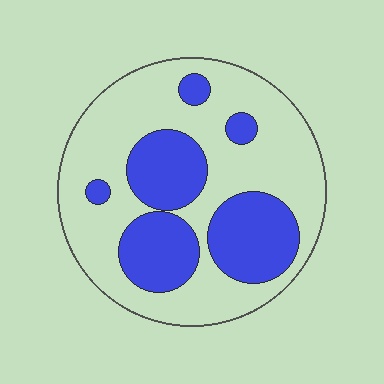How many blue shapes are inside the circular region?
6.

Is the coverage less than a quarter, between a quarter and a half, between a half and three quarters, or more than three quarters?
Between a quarter and a half.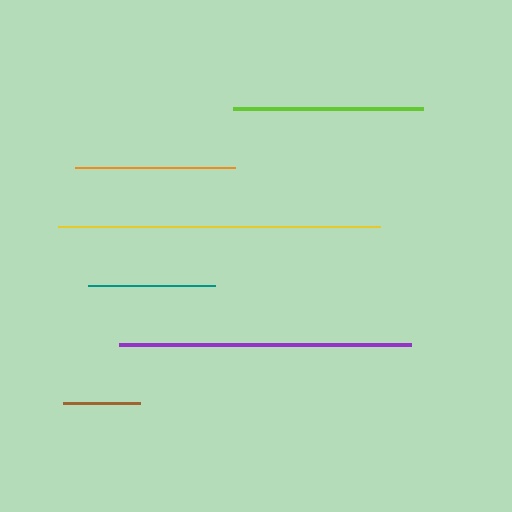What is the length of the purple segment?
The purple segment is approximately 292 pixels long.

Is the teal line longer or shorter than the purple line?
The purple line is longer than the teal line.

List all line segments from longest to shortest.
From longest to shortest: yellow, purple, lime, orange, teal, brown.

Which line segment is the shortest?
The brown line is the shortest at approximately 77 pixels.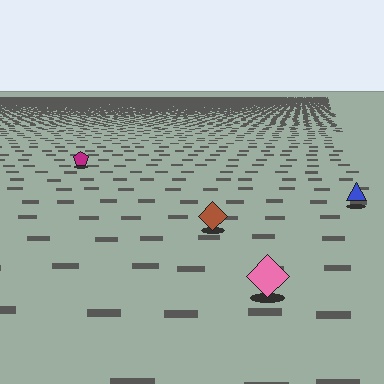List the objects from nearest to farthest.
From nearest to farthest: the pink diamond, the brown diamond, the blue triangle, the magenta pentagon.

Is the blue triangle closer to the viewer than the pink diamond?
No. The pink diamond is closer — you can tell from the texture gradient: the ground texture is coarser near it.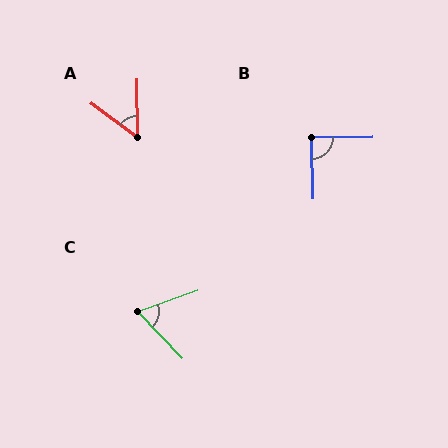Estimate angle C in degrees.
Approximately 66 degrees.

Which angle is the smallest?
A, at approximately 53 degrees.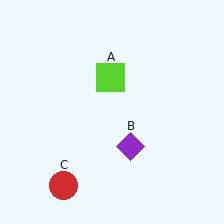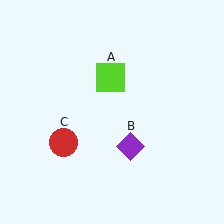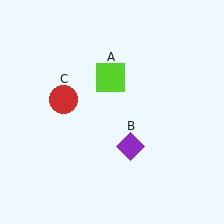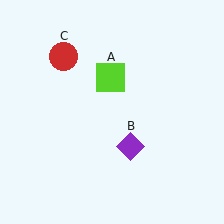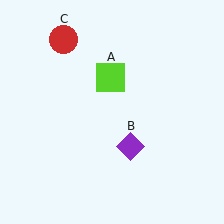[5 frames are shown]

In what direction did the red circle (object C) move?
The red circle (object C) moved up.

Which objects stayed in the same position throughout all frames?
Lime square (object A) and purple diamond (object B) remained stationary.